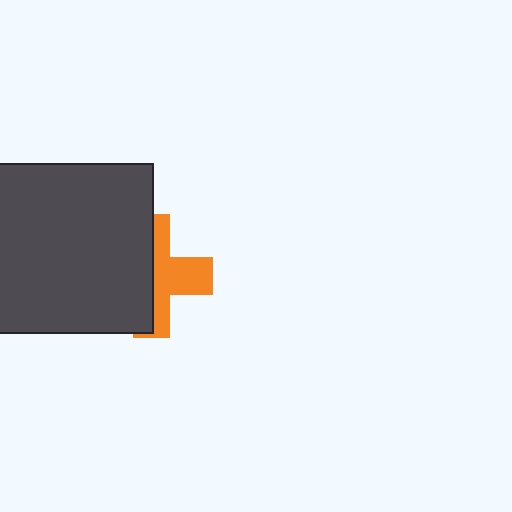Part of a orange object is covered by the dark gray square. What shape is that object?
It is a cross.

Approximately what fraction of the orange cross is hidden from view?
Roughly 52% of the orange cross is hidden behind the dark gray square.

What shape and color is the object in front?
The object in front is a dark gray square.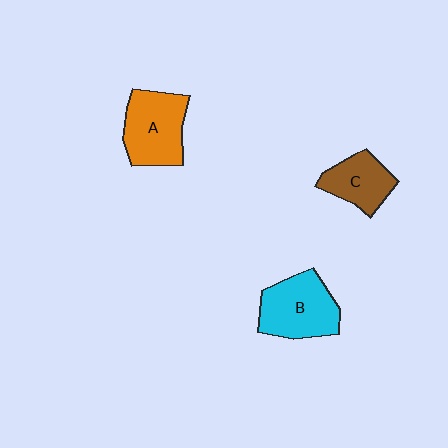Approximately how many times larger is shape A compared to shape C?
Approximately 1.4 times.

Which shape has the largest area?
Shape B (cyan).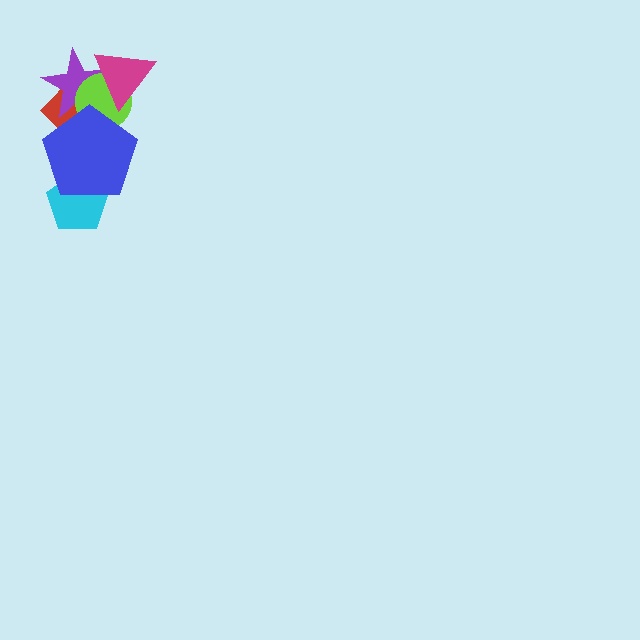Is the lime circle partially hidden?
Yes, it is partially covered by another shape.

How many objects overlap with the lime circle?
4 objects overlap with the lime circle.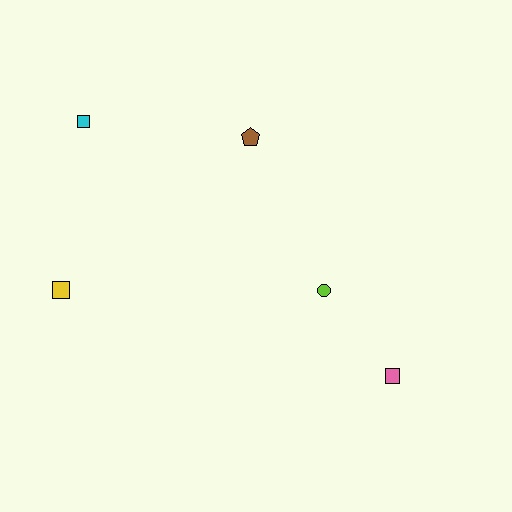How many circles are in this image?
There is 1 circle.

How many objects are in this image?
There are 5 objects.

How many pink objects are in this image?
There is 1 pink object.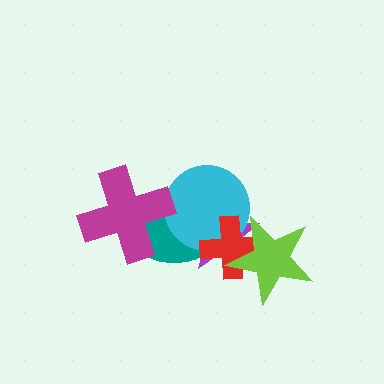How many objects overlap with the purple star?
4 objects overlap with the purple star.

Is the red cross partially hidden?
Yes, it is partially covered by another shape.